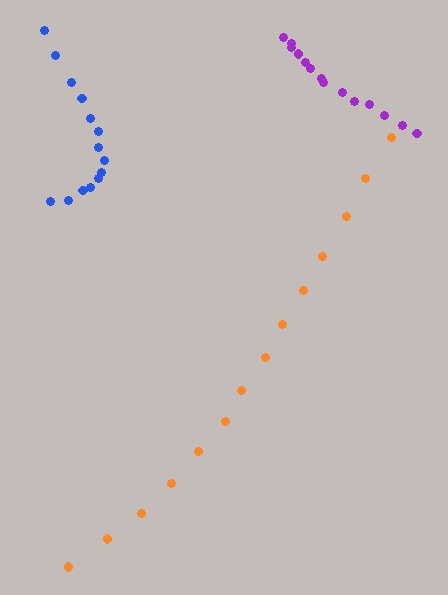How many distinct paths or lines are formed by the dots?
There are 3 distinct paths.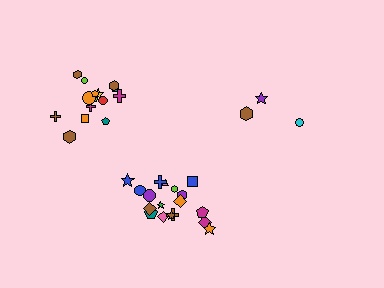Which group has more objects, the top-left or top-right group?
The top-left group.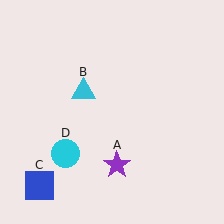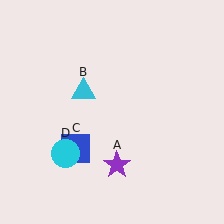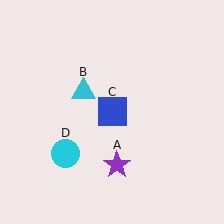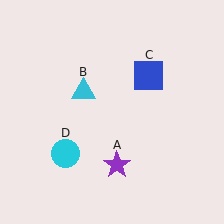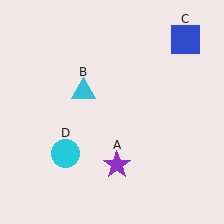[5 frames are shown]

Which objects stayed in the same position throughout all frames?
Purple star (object A) and cyan triangle (object B) and cyan circle (object D) remained stationary.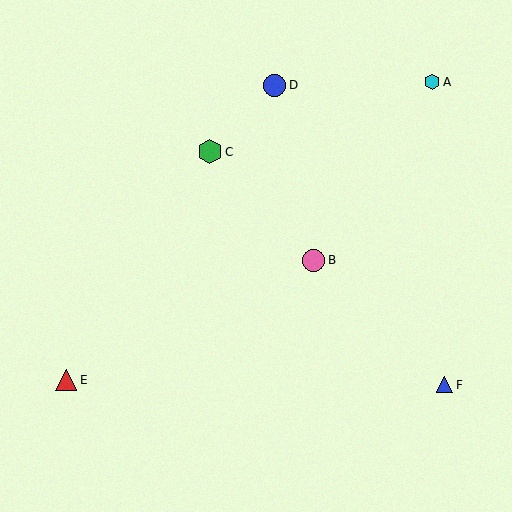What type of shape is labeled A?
Shape A is a cyan hexagon.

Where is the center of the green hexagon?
The center of the green hexagon is at (210, 152).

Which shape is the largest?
The green hexagon (labeled C) is the largest.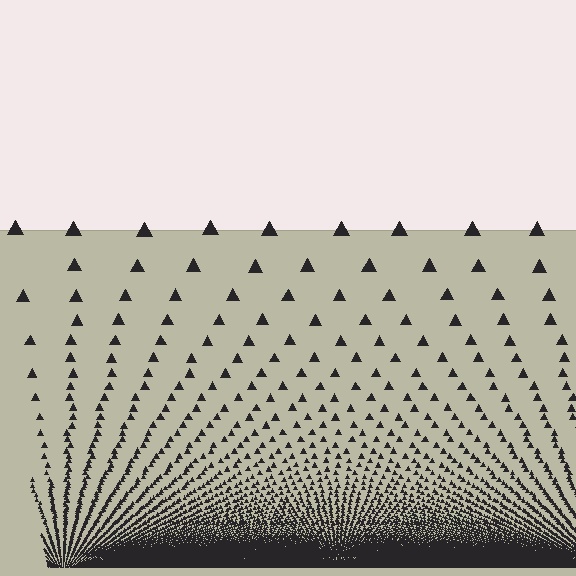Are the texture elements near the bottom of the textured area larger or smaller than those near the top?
Smaller. The gradient is inverted — elements near the bottom are smaller and denser.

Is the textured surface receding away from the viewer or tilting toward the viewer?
The surface appears to tilt toward the viewer. Texture elements get larger and sparser toward the top.